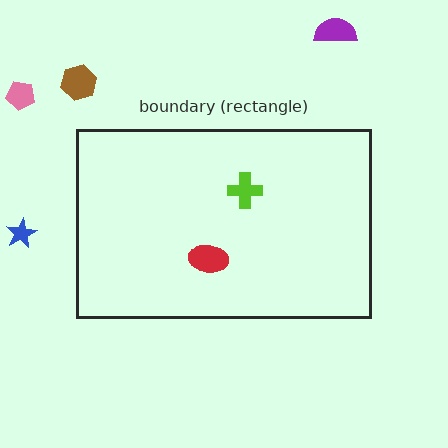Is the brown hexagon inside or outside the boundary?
Outside.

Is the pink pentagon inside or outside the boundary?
Outside.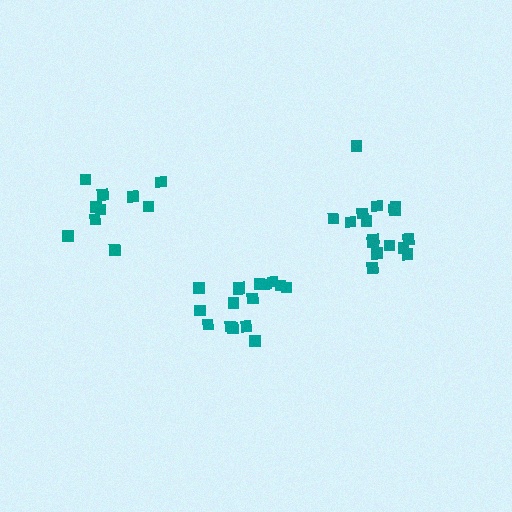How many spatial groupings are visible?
There are 3 spatial groupings.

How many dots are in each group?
Group 1: 10 dots, Group 2: 16 dots, Group 3: 16 dots (42 total).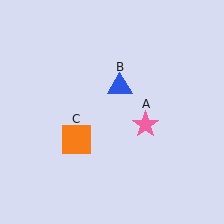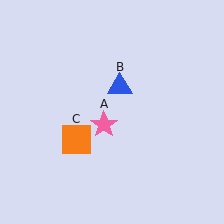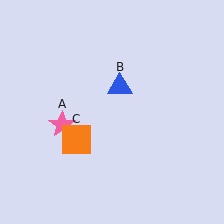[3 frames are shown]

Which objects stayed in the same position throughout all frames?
Blue triangle (object B) and orange square (object C) remained stationary.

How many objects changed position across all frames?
1 object changed position: pink star (object A).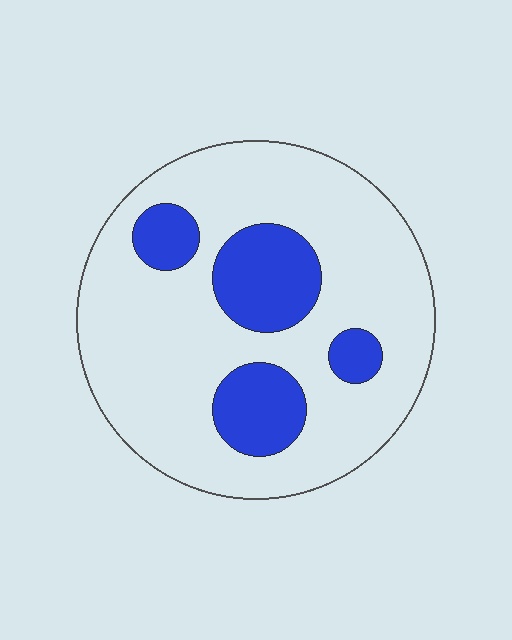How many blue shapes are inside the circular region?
4.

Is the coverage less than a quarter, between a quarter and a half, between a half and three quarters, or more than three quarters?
Less than a quarter.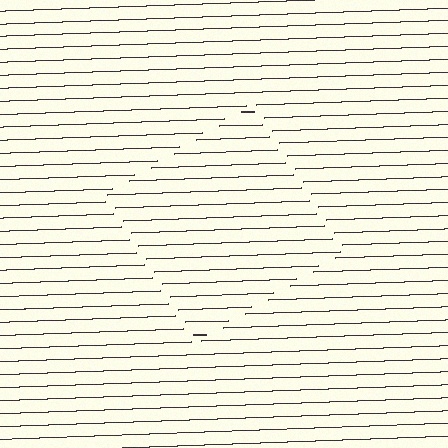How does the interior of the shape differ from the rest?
The interior of the shape contains the same grating, shifted by half a period — the contour is defined by the phase discontinuity where line-ends from the inner and outer gratings abut.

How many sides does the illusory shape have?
4 sides — the line-ends trace a square.